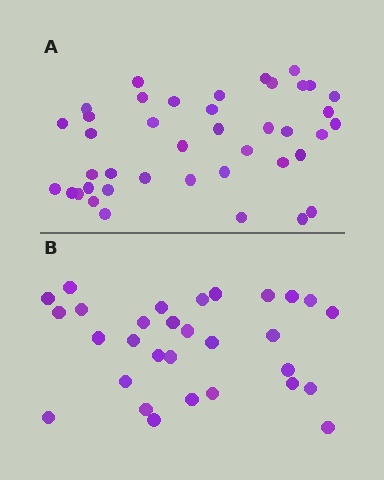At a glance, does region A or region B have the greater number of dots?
Region A (the top region) has more dots.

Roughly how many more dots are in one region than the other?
Region A has roughly 12 or so more dots than region B.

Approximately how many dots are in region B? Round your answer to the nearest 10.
About 30 dots.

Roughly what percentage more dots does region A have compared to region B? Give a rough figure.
About 35% more.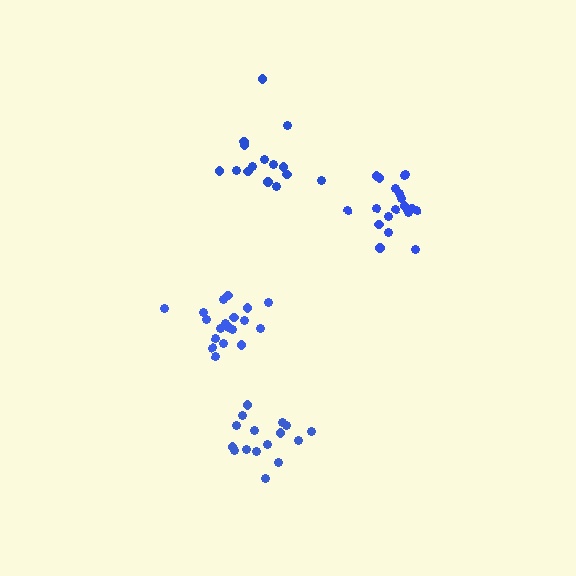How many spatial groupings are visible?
There are 4 spatial groupings.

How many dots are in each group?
Group 1: 15 dots, Group 2: 20 dots, Group 3: 19 dots, Group 4: 16 dots (70 total).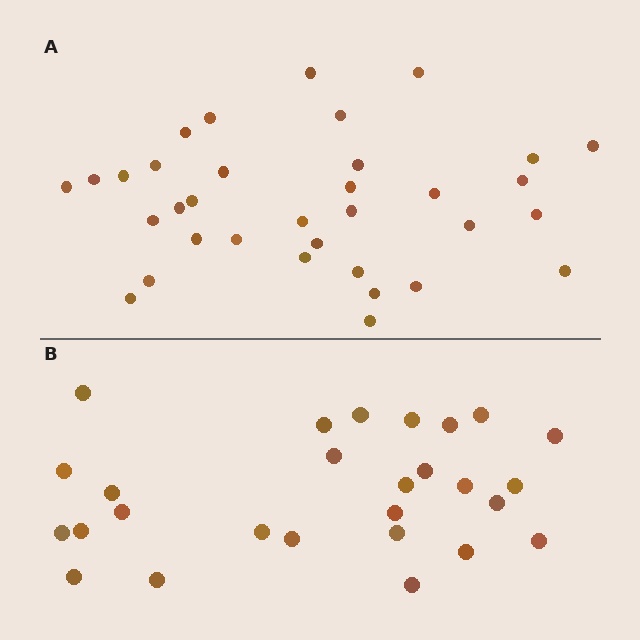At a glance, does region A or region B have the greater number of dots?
Region A (the top region) has more dots.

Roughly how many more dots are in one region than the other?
Region A has roughly 8 or so more dots than region B.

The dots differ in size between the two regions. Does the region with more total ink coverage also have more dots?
No. Region B has more total ink coverage because its dots are larger, but region A actually contains more individual dots. Total area can be misleading — the number of items is what matters here.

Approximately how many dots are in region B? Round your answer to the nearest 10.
About 30 dots. (The exact count is 27, which rounds to 30.)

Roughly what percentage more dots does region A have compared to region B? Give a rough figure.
About 25% more.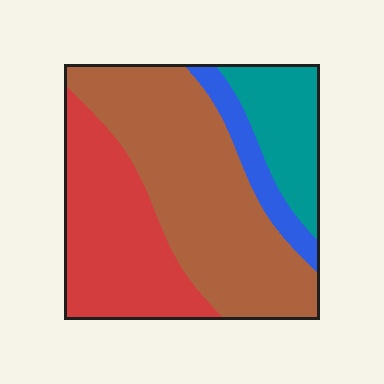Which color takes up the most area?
Brown, at roughly 45%.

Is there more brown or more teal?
Brown.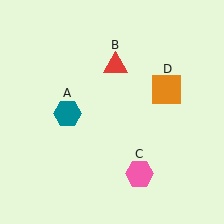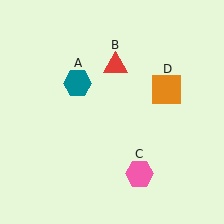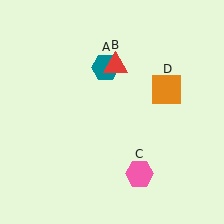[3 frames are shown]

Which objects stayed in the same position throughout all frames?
Red triangle (object B) and pink hexagon (object C) and orange square (object D) remained stationary.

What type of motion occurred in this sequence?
The teal hexagon (object A) rotated clockwise around the center of the scene.